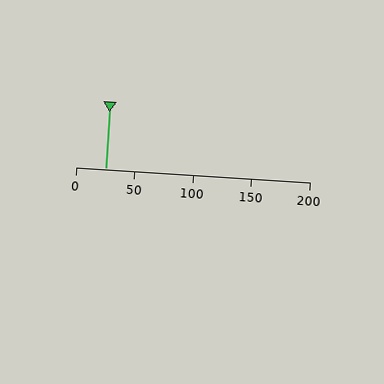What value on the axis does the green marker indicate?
The marker indicates approximately 25.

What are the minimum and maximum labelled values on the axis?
The axis runs from 0 to 200.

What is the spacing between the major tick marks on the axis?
The major ticks are spaced 50 apart.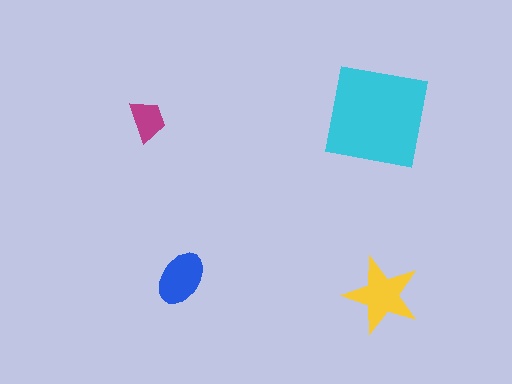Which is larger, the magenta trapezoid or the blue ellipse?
The blue ellipse.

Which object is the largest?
The cyan square.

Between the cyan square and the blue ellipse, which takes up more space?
The cyan square.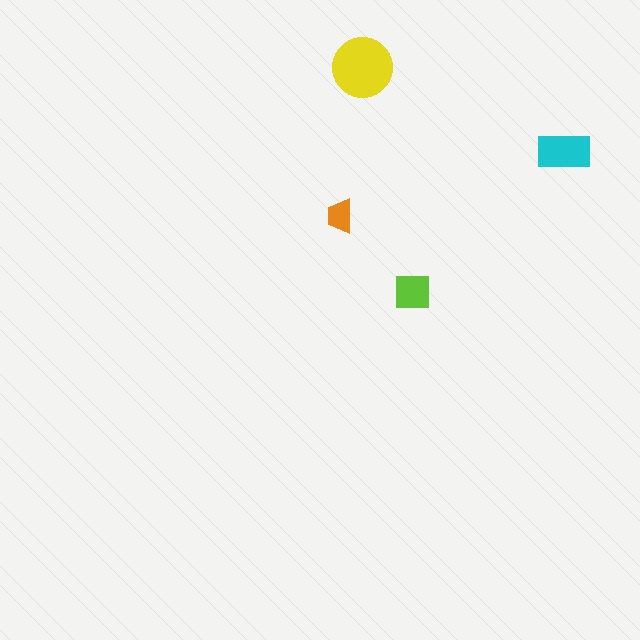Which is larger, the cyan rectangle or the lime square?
The cyan rectangle.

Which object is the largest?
The yellow circle.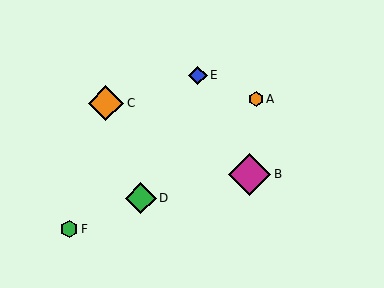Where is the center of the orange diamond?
The center of the orange diamond is at (106, 103).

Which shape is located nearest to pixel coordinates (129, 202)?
The green diamond (labeled D) at (141, 198) is nearest to that location.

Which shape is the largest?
The magenta diamond (labeled B) is the largest.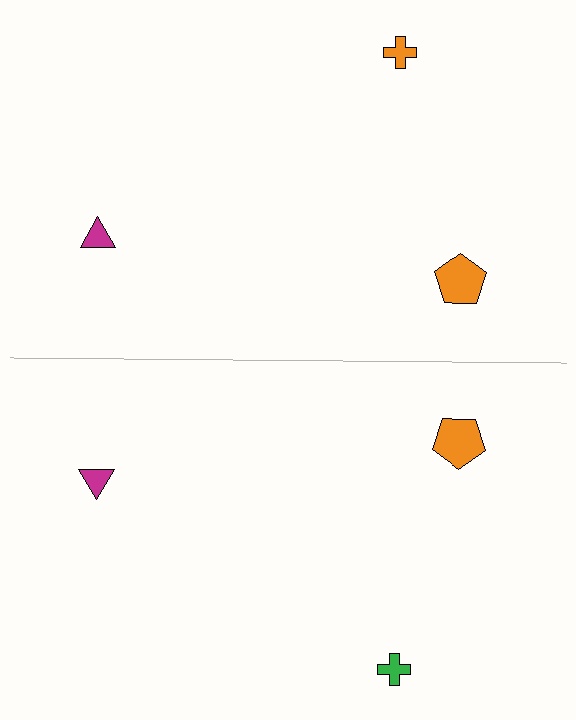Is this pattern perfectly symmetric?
No, the pattern is not perfectly symmetric. The green cross on the bottom side breaks the symmetry — its mirror counterpart is orange.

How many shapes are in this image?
There are 6 shapes in this image.